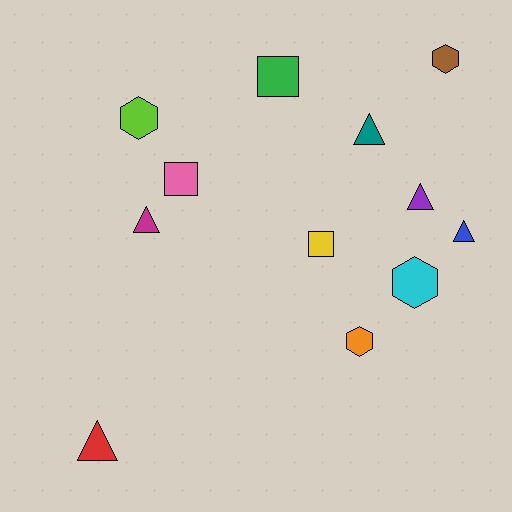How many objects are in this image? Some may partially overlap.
There are 12 objects.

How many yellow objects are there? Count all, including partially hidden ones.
There is 1 yellow object.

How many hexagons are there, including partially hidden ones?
There are 4 hexagons.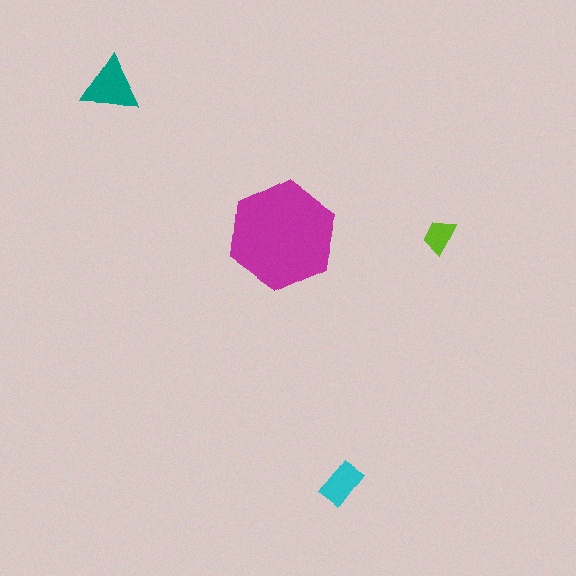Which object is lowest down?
The cyan rectangle is bottommost.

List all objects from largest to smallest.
The magenta hexagon, the teal triangle, the cyan rectangle, the lime trapezoid.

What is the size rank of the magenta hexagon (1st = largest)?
1st.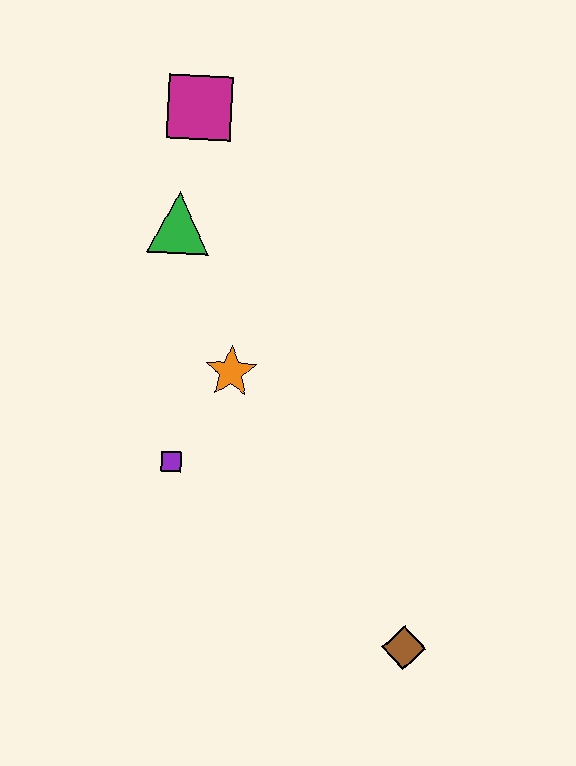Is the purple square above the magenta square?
No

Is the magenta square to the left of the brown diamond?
Yes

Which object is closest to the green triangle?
The magenta square is closest to the green triangle.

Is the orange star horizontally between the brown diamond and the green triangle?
Yes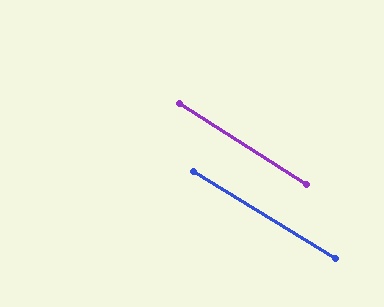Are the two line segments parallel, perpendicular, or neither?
Parallel — their directions differ by only 1.2°.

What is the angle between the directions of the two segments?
Approximately 1 degree.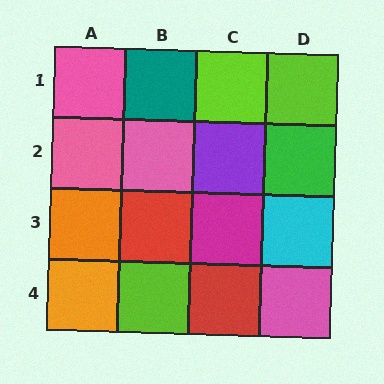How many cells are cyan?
1 cell is cyan.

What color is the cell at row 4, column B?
Lime.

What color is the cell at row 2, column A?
Pink.